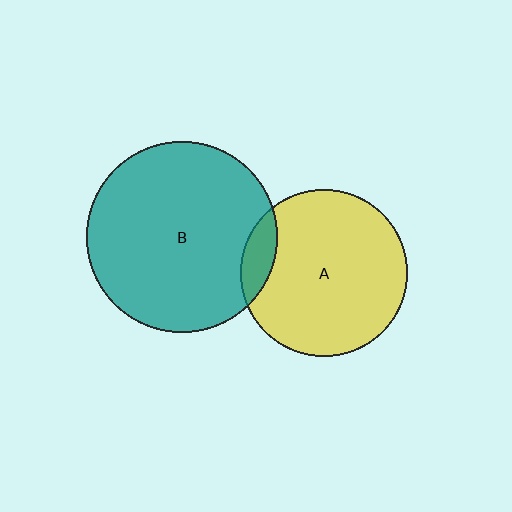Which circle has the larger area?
Circle B (teal).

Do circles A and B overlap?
Yes.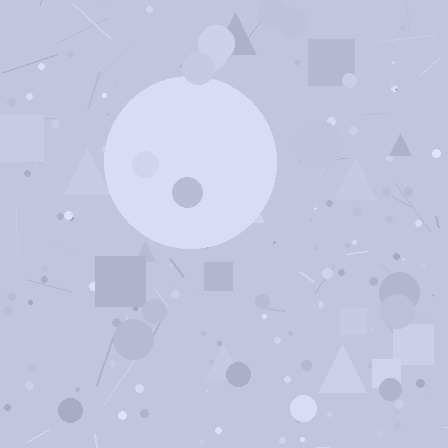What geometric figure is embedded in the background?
A circle is embedded in the background.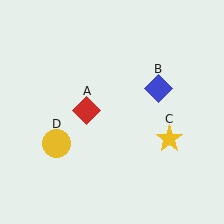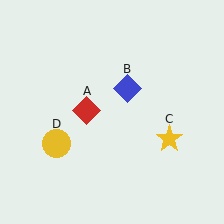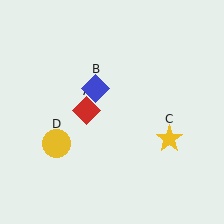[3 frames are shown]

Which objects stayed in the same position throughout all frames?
Red diamond (object A) and yellow star (object C) and yellow circle (object D) remained stationary.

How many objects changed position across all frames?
1 object changed position: blue diamond (object B).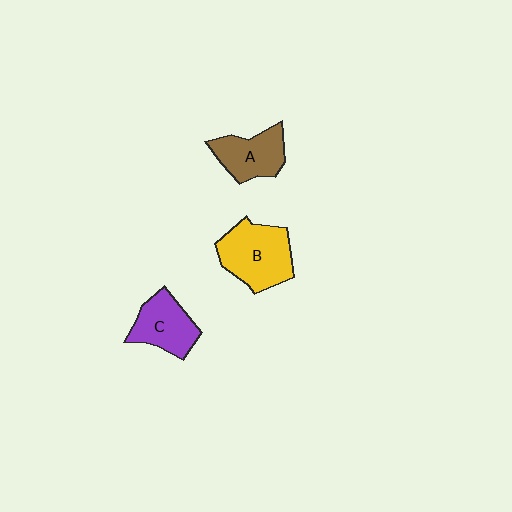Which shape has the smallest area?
Shape A (brown).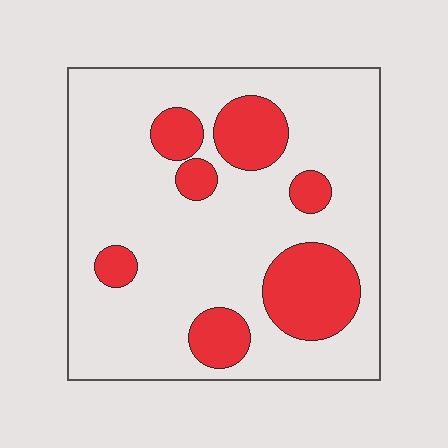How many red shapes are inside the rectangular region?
7.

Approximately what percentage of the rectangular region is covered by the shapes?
Approximately 20%.